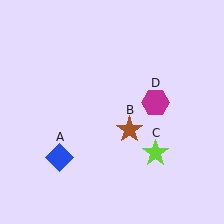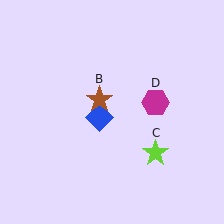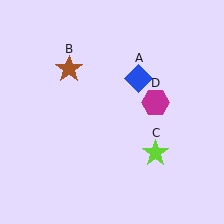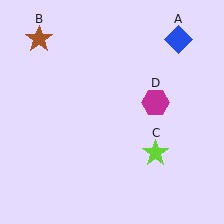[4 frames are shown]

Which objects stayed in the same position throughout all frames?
Lime star (object C) and magenta hexagon (object D) remained stationary.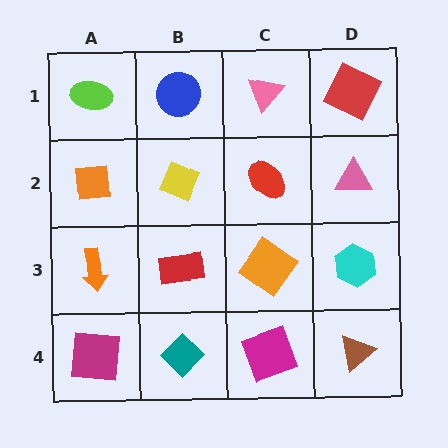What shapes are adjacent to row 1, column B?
A yellow diamond (row 2, column B), a lime ellipse (row 1, column A), a pink triangle (row 1, column C).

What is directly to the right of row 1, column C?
A red square.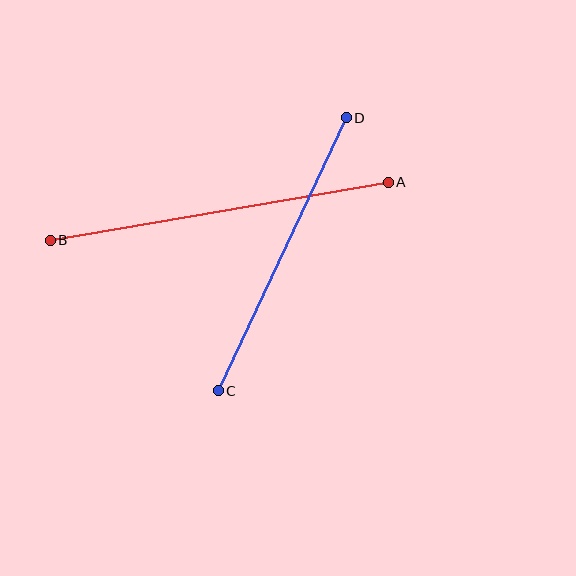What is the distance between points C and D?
The distance is approximately 301 pixels.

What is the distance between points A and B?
The distance is approximately 343 pixels.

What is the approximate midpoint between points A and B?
The midpoint is at approximately (219, 211) pixels.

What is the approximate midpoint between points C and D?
The midpoint is at approximately (282, 254) pixels.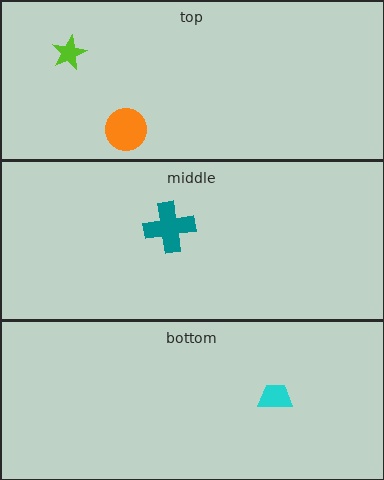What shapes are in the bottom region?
The cyan trapezoid.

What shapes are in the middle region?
The teal cross.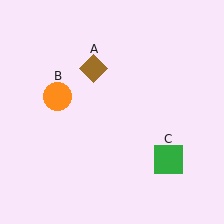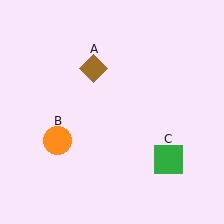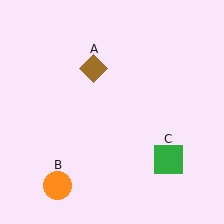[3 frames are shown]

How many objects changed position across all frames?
1 object changed position: orange circle (object B).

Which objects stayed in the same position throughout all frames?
Brown diamond (object A) and green square (object C) remained stationary.